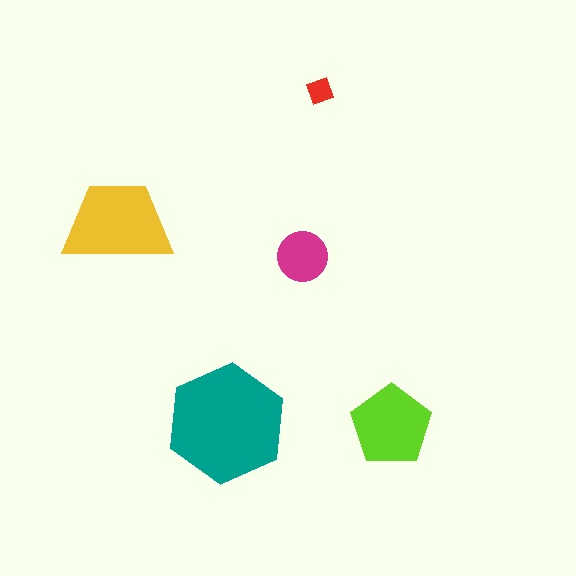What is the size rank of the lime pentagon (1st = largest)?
3rd.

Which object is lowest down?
The lime pentagon is bottommost.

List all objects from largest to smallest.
The teal hexagon, the yellow trapezoid, the lime pentagon, the magenta circle, the red diamond.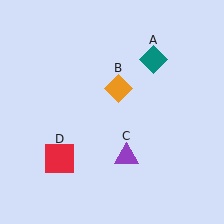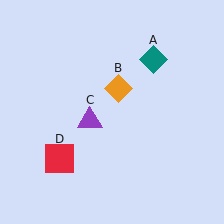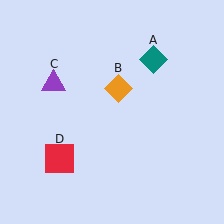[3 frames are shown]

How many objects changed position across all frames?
1 object changed position: purple triangle (object C).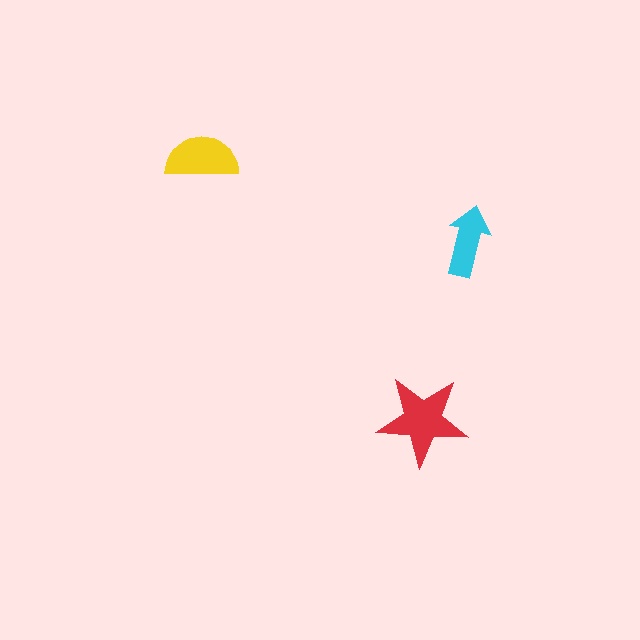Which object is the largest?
The red star.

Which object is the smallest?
The cyan arrow.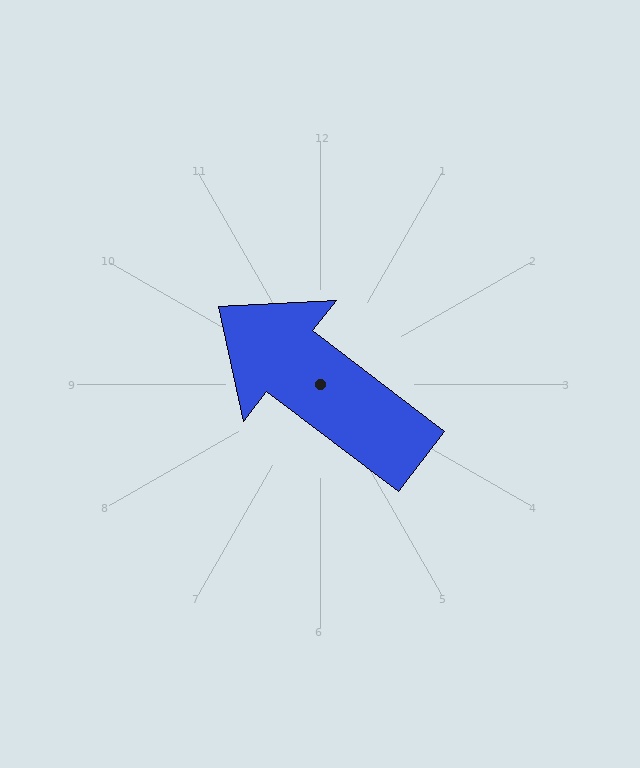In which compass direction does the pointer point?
Northwest.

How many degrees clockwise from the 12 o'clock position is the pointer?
Approximately 307 degrees.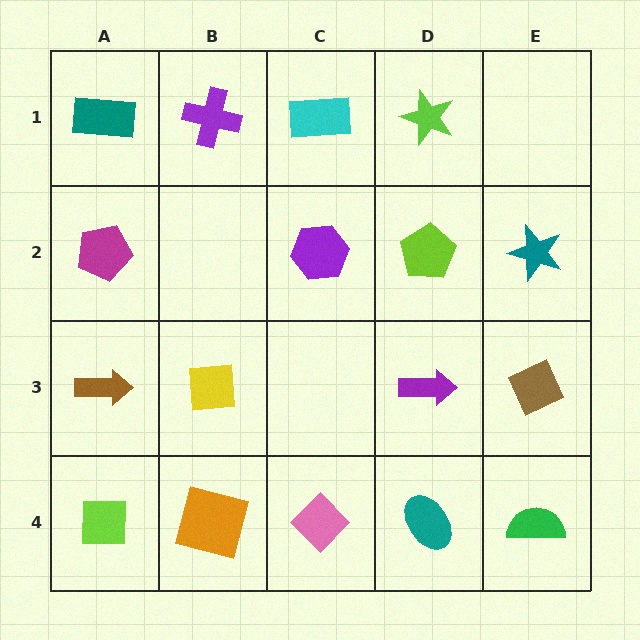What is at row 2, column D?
A lime pentagon.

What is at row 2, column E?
A teal star.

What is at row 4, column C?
A pink diamond.